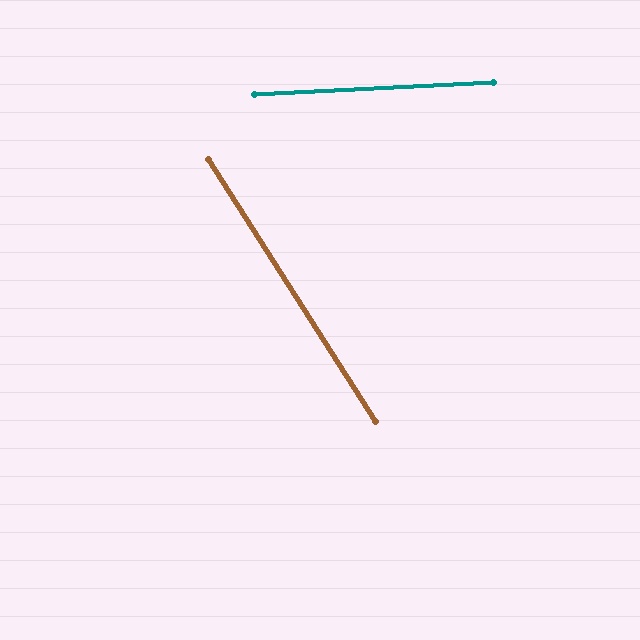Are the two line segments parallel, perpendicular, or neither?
Neither parallel nor perpendicular — they differ by about 60°.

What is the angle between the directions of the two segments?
Approximately 60 degrees.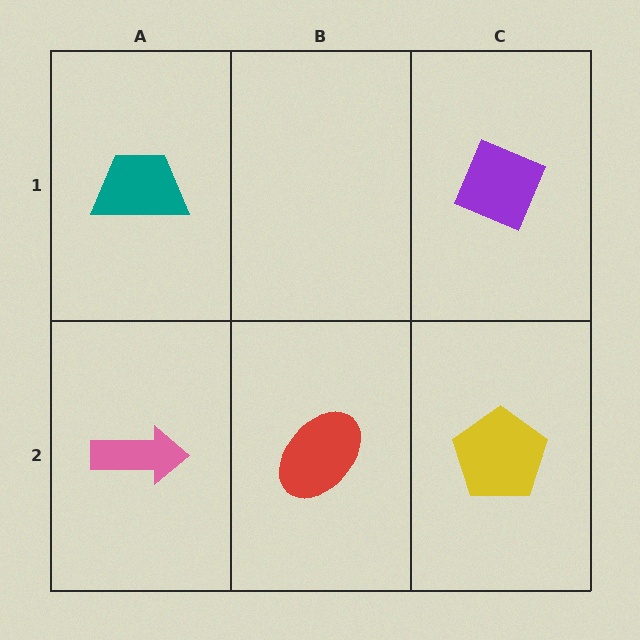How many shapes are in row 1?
2 shapes.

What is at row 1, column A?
A teal trapezoid.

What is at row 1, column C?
A purple diamond.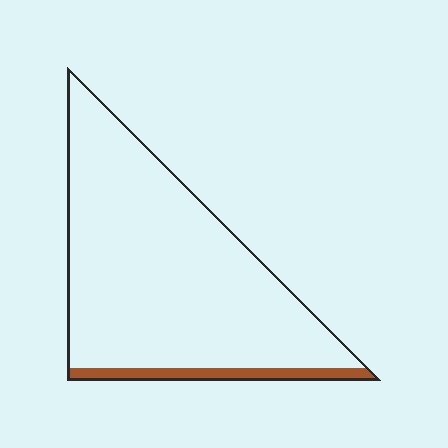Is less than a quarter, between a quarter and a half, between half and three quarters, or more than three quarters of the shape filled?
Less than a quarter.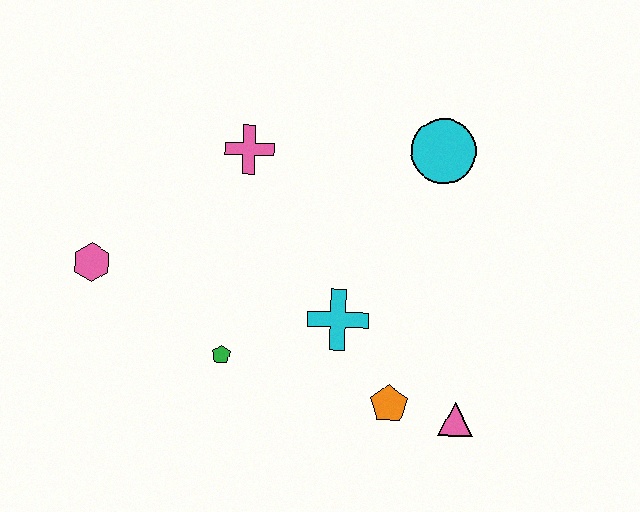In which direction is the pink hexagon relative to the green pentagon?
The pink hexagon is to the left of the green pentagon.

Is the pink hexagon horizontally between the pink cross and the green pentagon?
No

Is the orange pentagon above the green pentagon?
No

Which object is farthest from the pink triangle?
The pink hexagon is farthest from the pink triangle.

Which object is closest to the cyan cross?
The orange pentagon is closest to the cyan cross.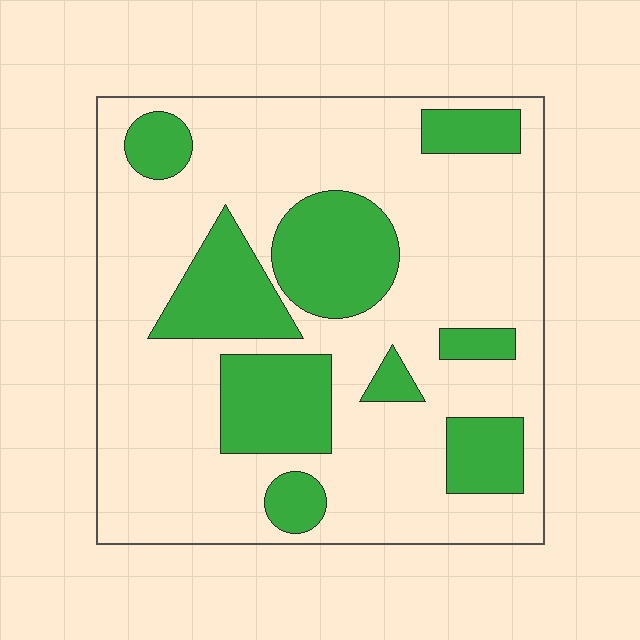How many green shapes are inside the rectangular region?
9.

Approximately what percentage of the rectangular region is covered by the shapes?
Approximately 30%.